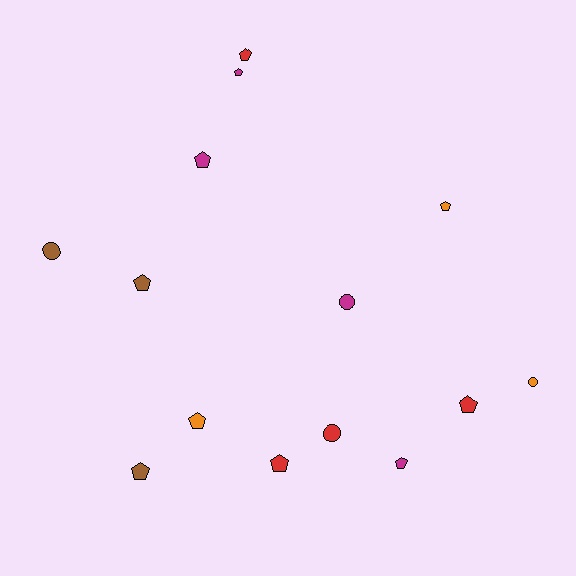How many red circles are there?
There is 1 red circle.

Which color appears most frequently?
Red, with 4 objects.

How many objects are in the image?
There are 14 objects.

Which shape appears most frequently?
Pentagon, with 10 objects.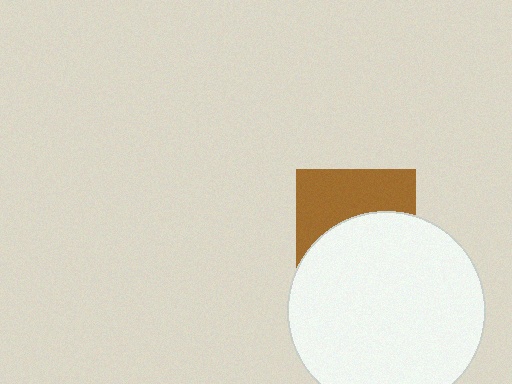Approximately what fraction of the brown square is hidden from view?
Roughly 55% of the brown square is hidden behind the white circle.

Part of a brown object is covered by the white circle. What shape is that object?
It is a square.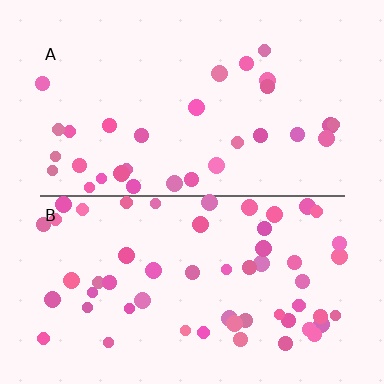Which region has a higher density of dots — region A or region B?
B (the bottom).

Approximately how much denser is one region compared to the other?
Approximately 1.9× — region B over region A.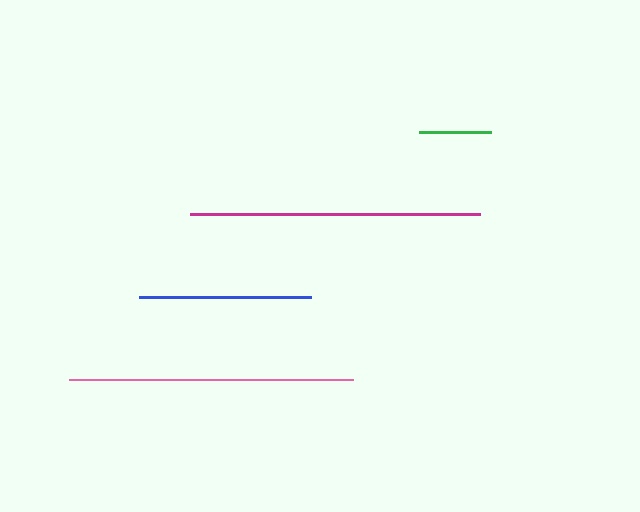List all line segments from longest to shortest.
From longest to shortest: magenta, pink, blue, green.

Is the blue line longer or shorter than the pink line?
The pink line is longer than the blue line.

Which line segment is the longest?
The magenta line is the longest at approximately 290 pixels.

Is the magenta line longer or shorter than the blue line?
The magenta line is longer than the blue line.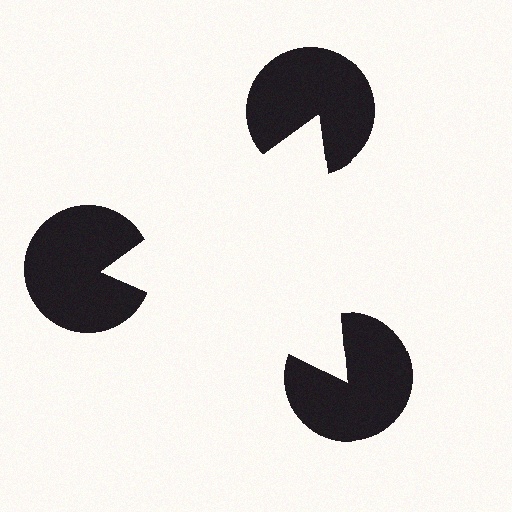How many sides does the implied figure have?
3 sides.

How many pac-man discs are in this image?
There are 3 — one at each vertex of the illusory triangle.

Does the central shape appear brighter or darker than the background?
It typically appears slightly brighter than the background, even though no actual brightness change is drawn.